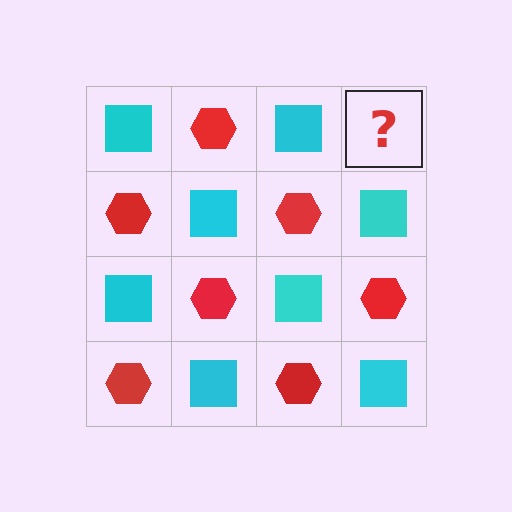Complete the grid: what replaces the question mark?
The question mark should be replaced with a red hexagon.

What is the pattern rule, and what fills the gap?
The rule is that it alternates cyan square and red hexagon in a checkerboard pattern. The gap should be filled with a red hexagon.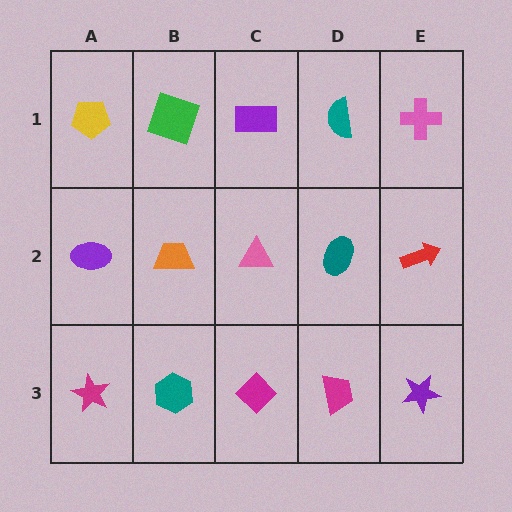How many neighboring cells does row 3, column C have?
3.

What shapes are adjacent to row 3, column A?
A purple ellipse (row 2, column A), a teal hexagon (row 3, column B).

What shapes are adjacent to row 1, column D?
A teal ellipse (row 2, column D), a purple rectangle (row 1, column C), a pink cross (row 1, column E).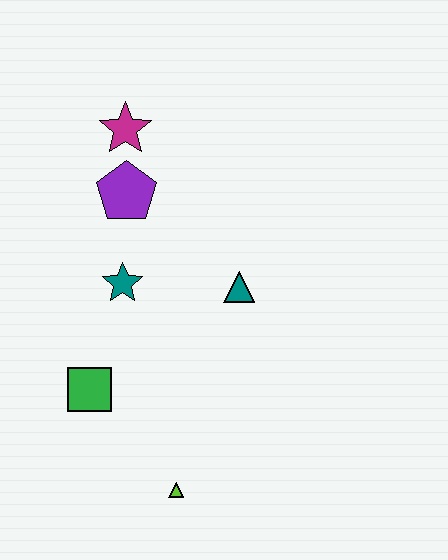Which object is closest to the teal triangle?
The teal star is closest to the teal triangle.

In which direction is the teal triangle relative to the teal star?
The teal triangle is to the right of the teal star.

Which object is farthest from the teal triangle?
The lime triangle is farthest from the teal triangle.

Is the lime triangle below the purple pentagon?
Yes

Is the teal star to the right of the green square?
Yes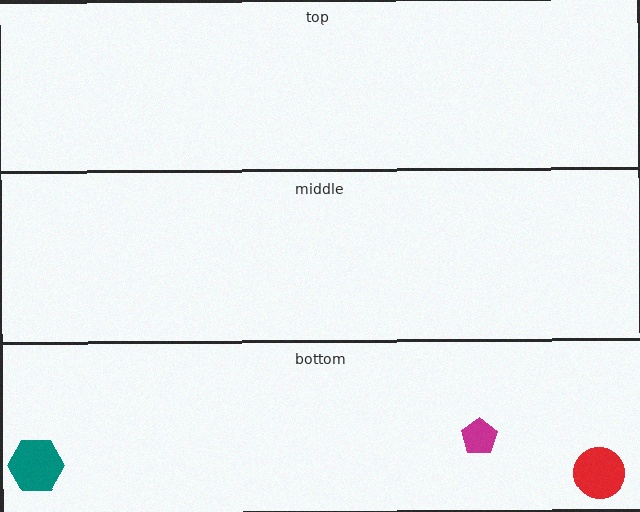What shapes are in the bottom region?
The magenta pentagon, the teal hexagon, the red circle.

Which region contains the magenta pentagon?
The bottom region.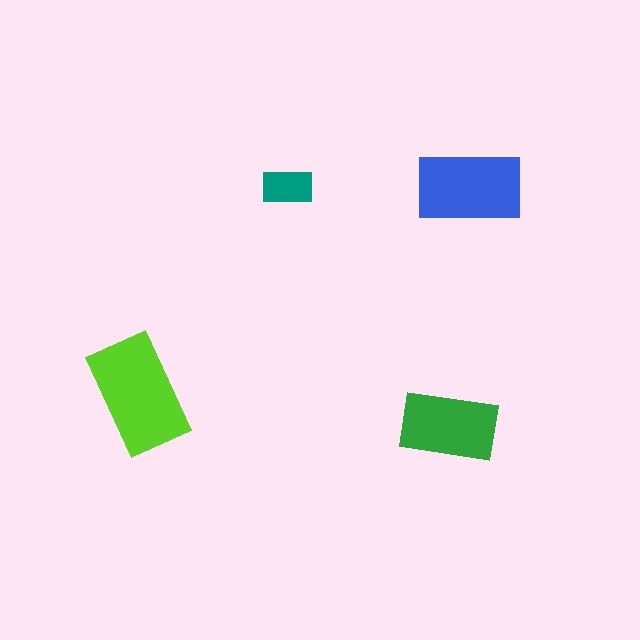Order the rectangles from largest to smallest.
the lime one, the blue one, the green one, the teal one.